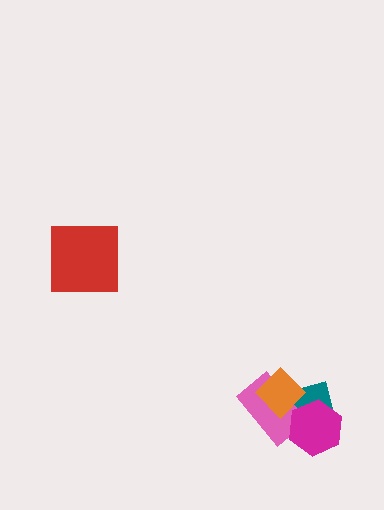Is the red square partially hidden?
No, no other shape covers it.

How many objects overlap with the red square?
0 objects overlap with the red square.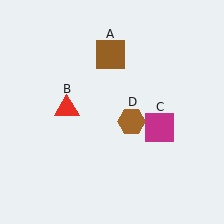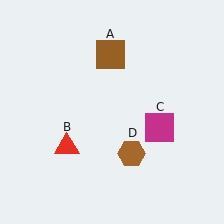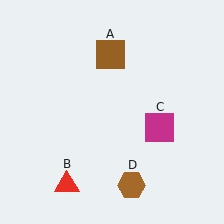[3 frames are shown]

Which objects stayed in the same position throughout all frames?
Brown square (object A) and magenta square (object C) remained stationary.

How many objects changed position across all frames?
2 objects changed position: red triangle (object B), brown hexagon (object D).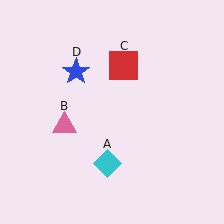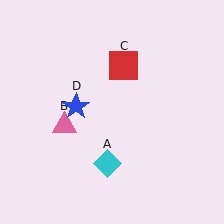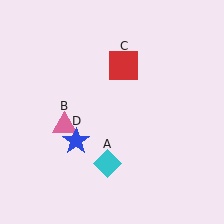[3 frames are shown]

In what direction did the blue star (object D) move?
The blue star (object D) moved down.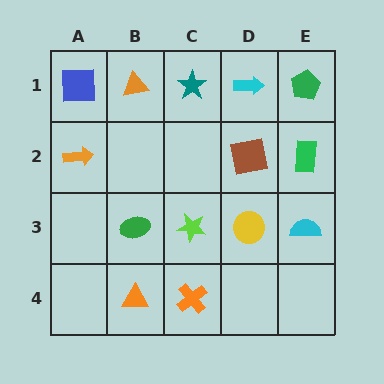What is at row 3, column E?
A cyan semicircle.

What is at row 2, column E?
A green rectangle.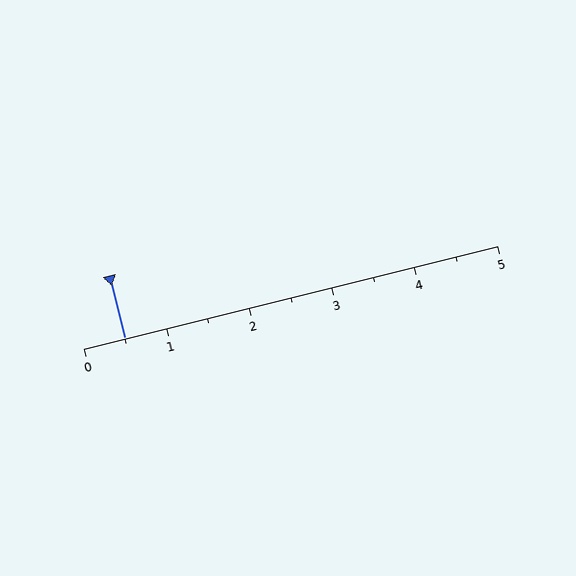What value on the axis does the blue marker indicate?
The marker indicates approximately 0.5.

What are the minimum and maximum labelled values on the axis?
The axis runs from 0 to 5.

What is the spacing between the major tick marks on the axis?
The major ticks are spaced 1 apart.